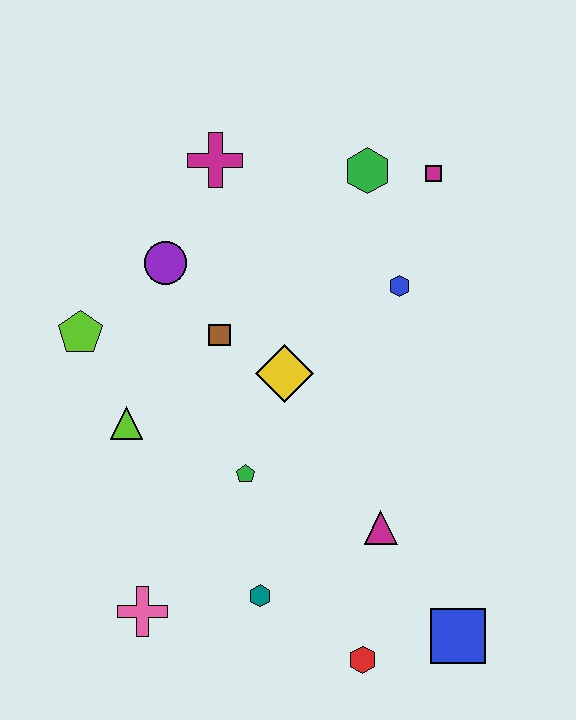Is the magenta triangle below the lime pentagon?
Yes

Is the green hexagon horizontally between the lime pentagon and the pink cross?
No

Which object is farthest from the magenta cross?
The blue square is farthest from the magenta cross.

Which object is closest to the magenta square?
The green hexagon is closest to the magenta square.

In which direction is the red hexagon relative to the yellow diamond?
The red hexagon is below the yellow diamond.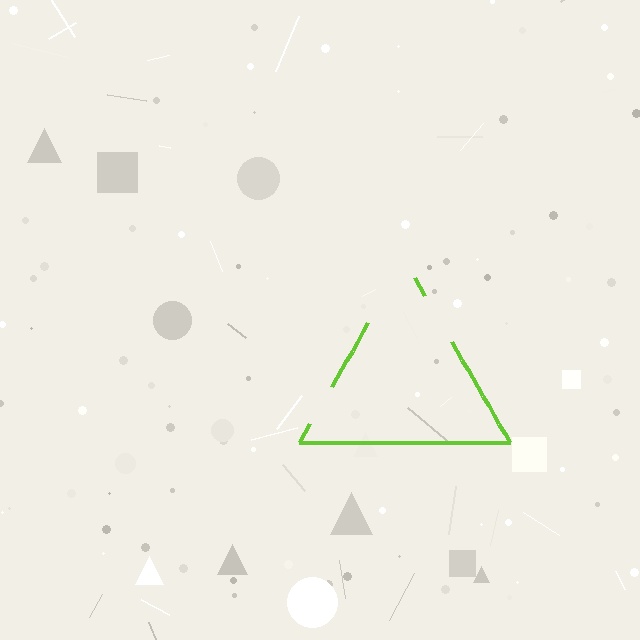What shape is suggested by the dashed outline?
The dashed outline suggests a triangle.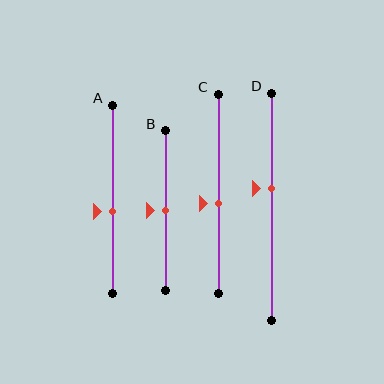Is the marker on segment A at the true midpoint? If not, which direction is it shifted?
No, the marker on segment A is shifted downward by about 7% of the segment length.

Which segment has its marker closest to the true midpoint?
Segment B has its marker closest to the true midpoint.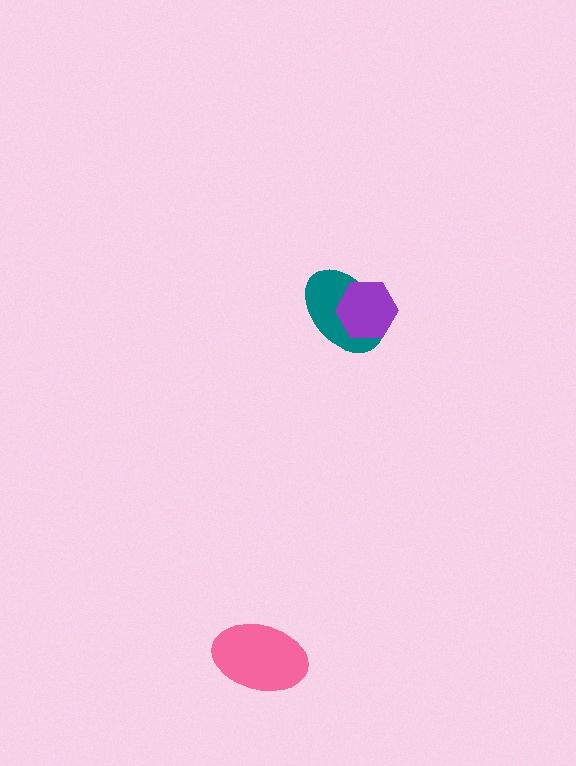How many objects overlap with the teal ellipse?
1 object overlaps with the teal ellipse.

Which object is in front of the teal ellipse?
The purple hexagon is in front of the teal ellipse.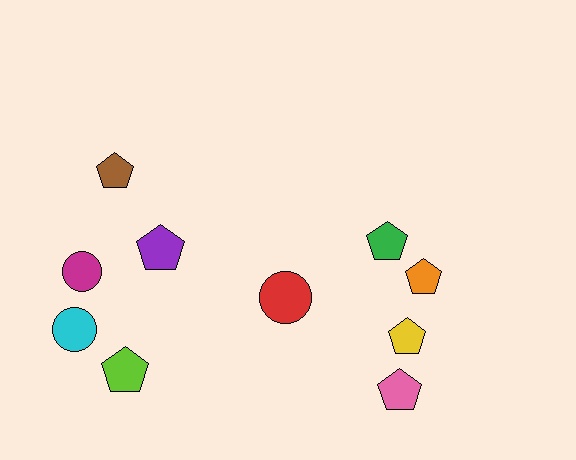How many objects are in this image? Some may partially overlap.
There are 10 objects.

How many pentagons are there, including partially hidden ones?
There are 7 pentagons.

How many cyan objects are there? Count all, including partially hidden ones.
There is 1 cyan object.